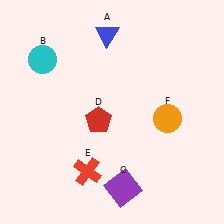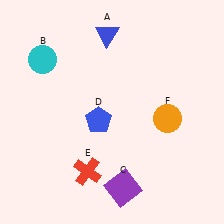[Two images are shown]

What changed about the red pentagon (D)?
In Image 1, D is red. In Image 2, it changed to blue.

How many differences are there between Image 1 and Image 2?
There is 1 difference between the two images.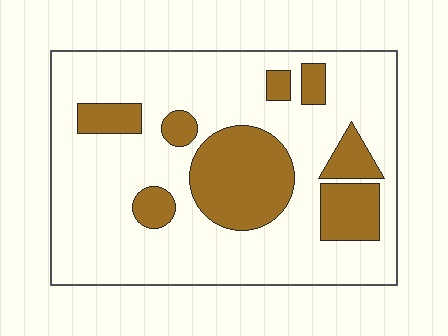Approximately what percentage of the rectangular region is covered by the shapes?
Approximately 25%.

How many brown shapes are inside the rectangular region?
8.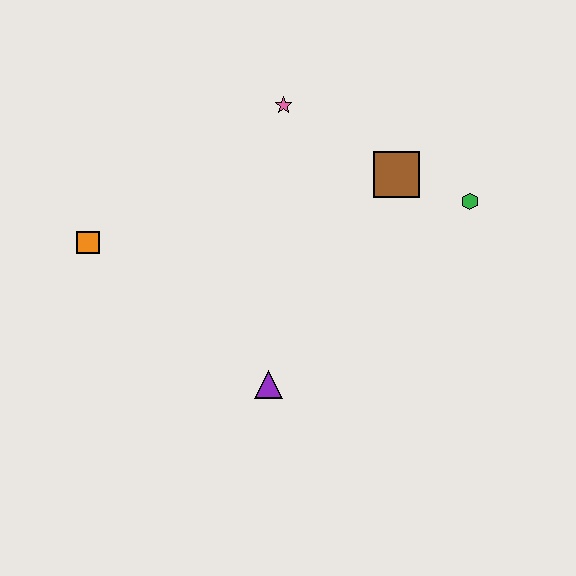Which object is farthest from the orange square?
The green hexagon is farthest from the orange square.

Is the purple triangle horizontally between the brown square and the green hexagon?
No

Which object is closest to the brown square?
The green hexagon is closest to the brown square.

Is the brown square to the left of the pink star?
No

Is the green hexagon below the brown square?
Yes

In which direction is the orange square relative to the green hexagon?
The orange square is to the left of the green hexagon.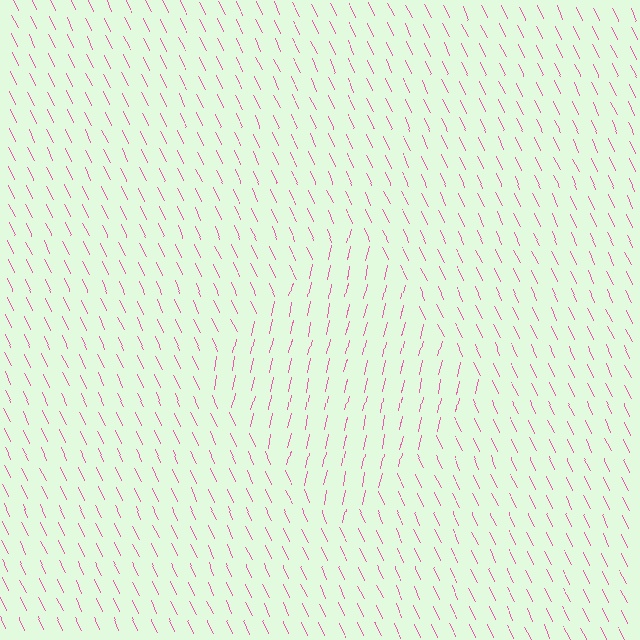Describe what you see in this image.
The image is filled with small pink line segments. A diamond region in the image has lines oriented differently from the surrounding lines, creating a visible texture boundary.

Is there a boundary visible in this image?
Yes, there is a texture boundary formed by a change in line orientation.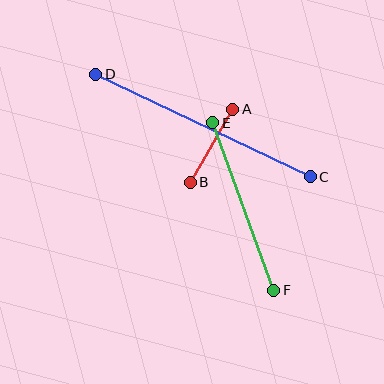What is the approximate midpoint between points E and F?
The midpoint is at approximately (243, 206) pixels.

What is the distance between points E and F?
The distance is approximately 179 pixels.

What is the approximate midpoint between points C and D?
The midpoint is at approximately (203, 125) pixels.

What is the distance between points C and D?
The distance is approximately 238 pixels.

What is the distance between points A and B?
The distance is approximately 84 pixels.